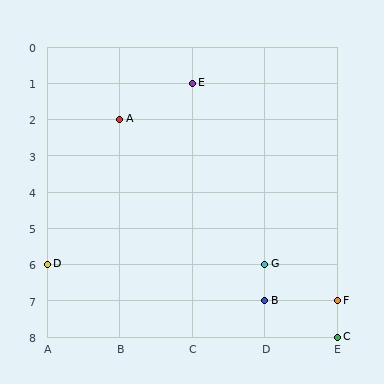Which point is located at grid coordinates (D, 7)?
Point B is at (D, 7).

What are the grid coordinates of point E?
Point E is at grid coordinates (C, 1).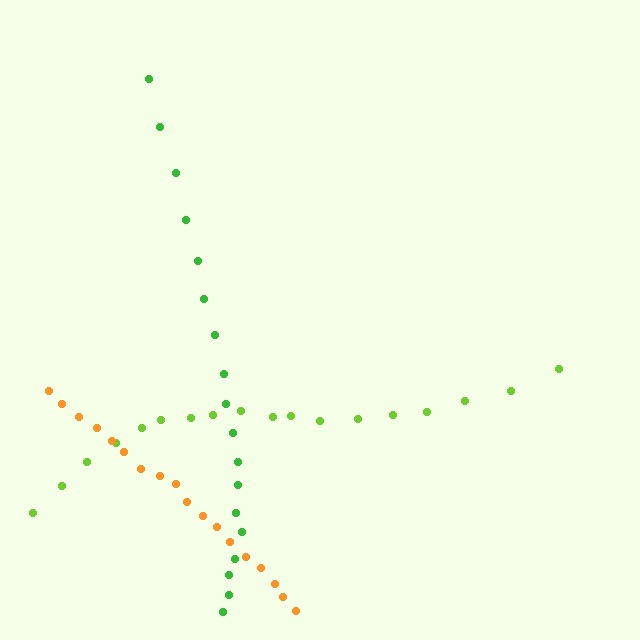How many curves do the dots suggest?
There are 3 distinct paths.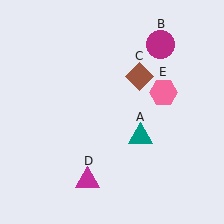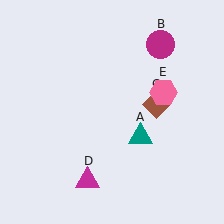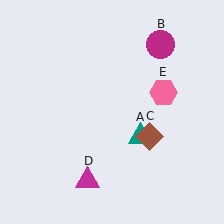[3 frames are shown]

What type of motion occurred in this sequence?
The brown diamond (object C) rotated clockwise around the center of the scene.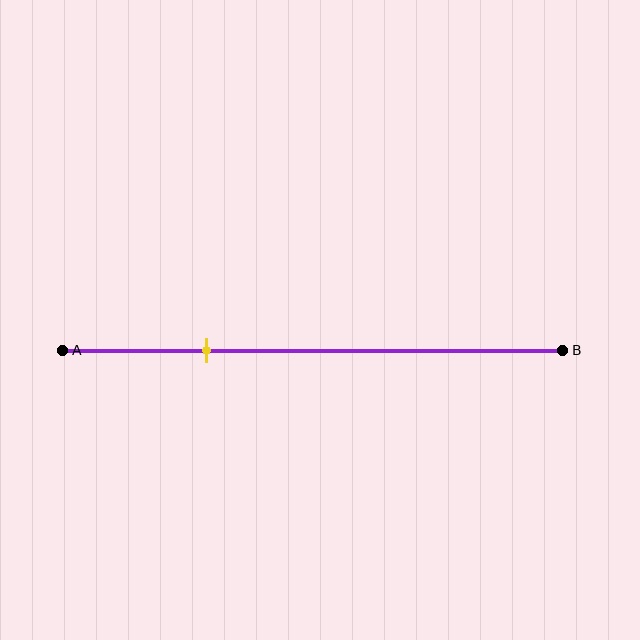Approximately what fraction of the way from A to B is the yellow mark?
The yellow mark is approximately 30% of the way from A to B.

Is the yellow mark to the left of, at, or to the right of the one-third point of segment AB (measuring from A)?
The yellow mark is to the left of the one-third point of segment AB.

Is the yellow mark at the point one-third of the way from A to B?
No, the mark is at about 30% from A, not at the 33% one-third point.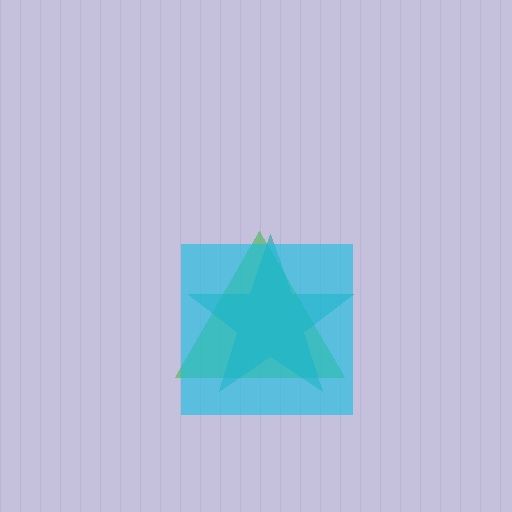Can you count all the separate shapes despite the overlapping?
Yes, there are 3 separate shapes.